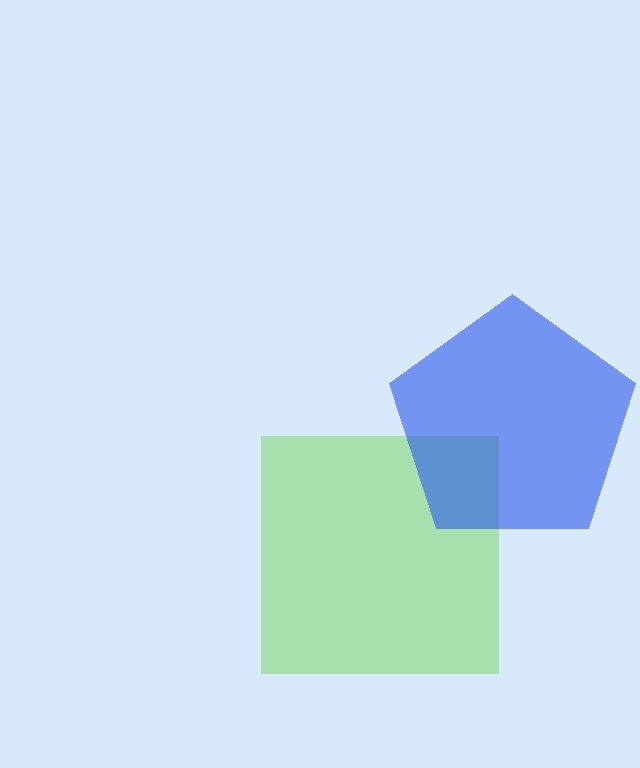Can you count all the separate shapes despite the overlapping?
Yes, there are 2 separate shapes.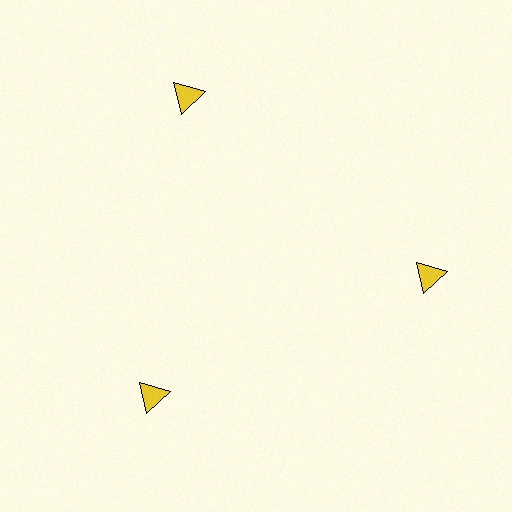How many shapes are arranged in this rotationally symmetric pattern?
There are 3 shapes, arranged in 3 groups of 1.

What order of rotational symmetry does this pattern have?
This pattern has 3-fold rotational symmetry.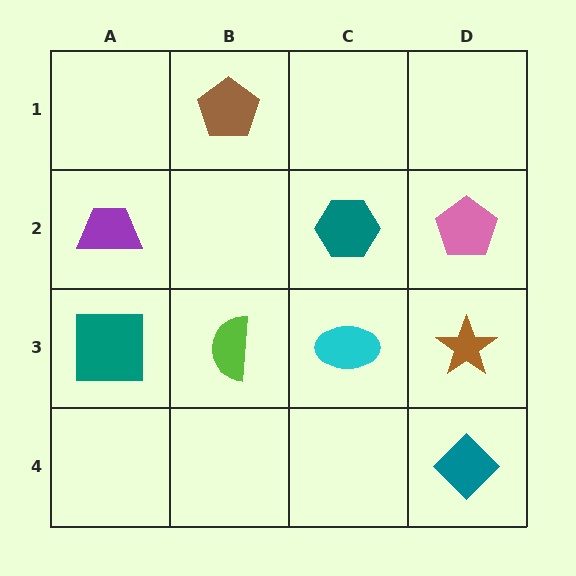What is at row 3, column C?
A cyan ellipse.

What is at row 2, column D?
A pink pentagon.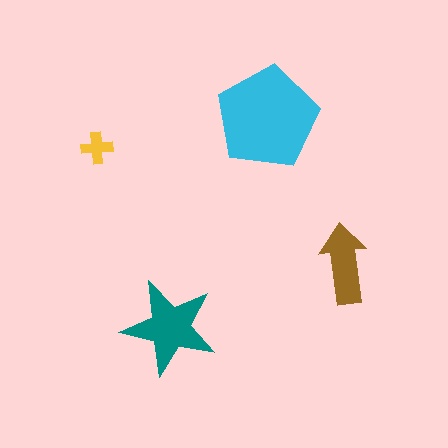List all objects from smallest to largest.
The yellow cross, the brown arrow, the teal star, the cyan pentagon.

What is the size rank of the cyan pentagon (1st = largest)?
1st.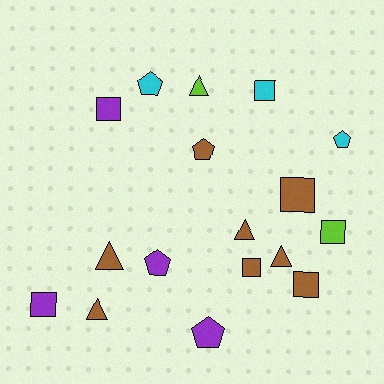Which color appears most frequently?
Brown, with 8 objects.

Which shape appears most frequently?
Square, with 7 objects.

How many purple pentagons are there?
There are 2 purple pentagons.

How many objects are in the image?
There are 17 objects.